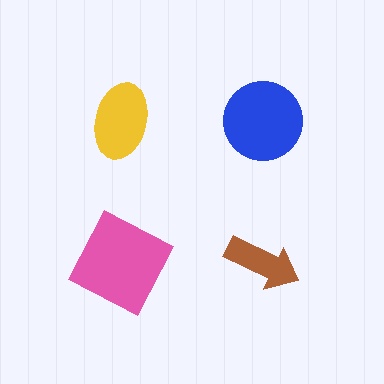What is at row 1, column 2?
A blue circle.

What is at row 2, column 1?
A pink square.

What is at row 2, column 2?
A brown arrow.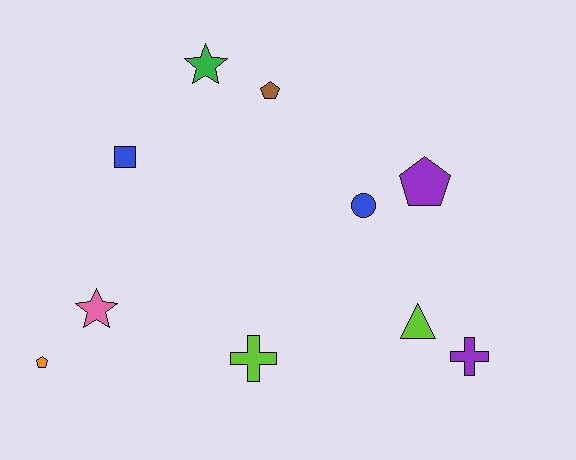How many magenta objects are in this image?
There are no magenta objects.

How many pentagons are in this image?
There are 3 pentagons.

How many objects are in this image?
There are 10 objects.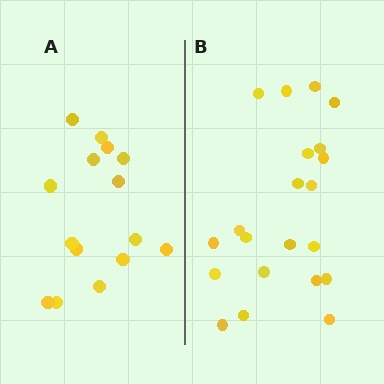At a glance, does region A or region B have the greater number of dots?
Region B (the right region) has more dots.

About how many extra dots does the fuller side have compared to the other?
Region B has about 6 more dots than region A.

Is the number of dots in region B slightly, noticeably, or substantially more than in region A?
Region B has noticeably more, but not dramatically so. The ratio is roughly 1.4 to 1.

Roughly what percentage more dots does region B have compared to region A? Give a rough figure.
About 40% more.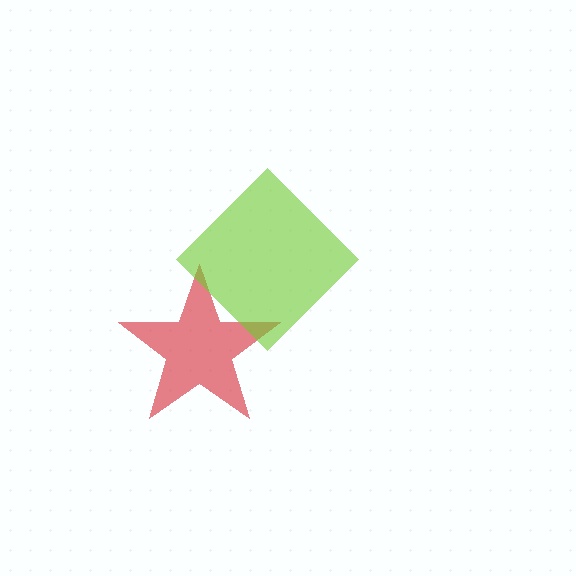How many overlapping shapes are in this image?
There are 2 overlapping shapes in the image.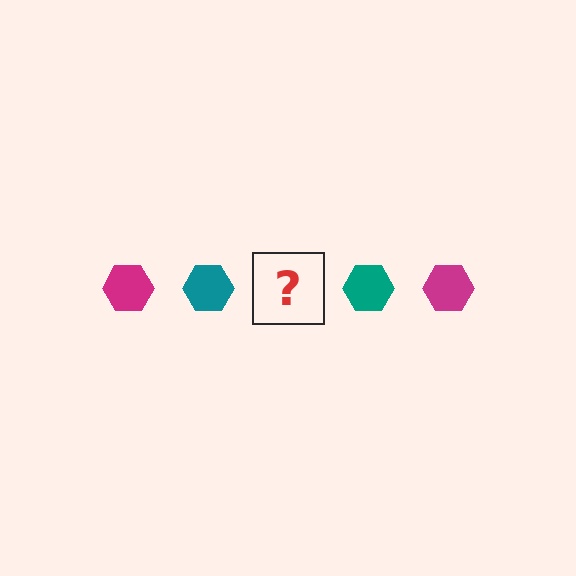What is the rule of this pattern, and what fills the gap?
The rule is that the pattern cycles through magenta, teal hexagons. The gap should be filled with a magenta hexagon.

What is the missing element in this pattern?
The missing element is a magenta hexagon.